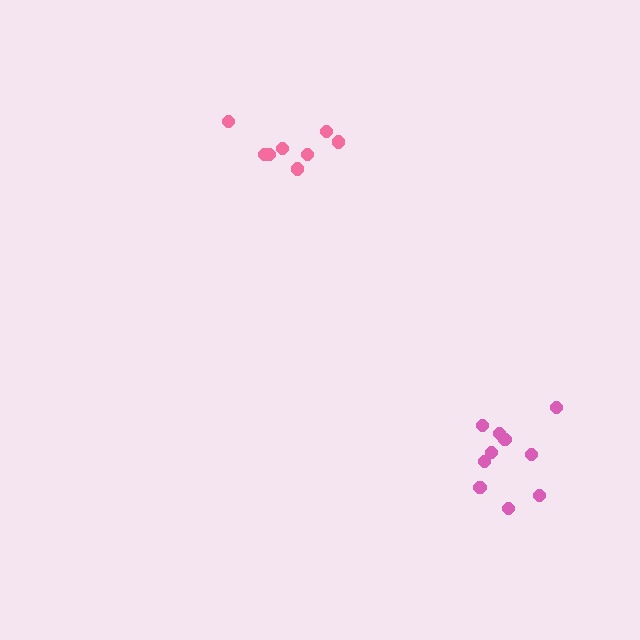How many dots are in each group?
Group 1: 8 dots, Group 2: 10 dots (18 total).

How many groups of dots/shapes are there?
There are 2 groups.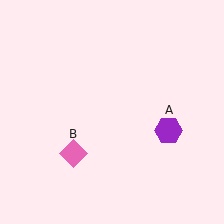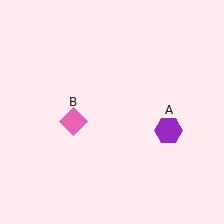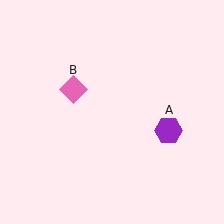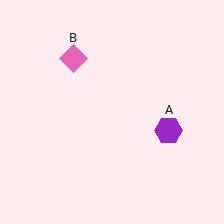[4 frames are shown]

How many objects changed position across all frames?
1 object changed position: pink diamond (object B).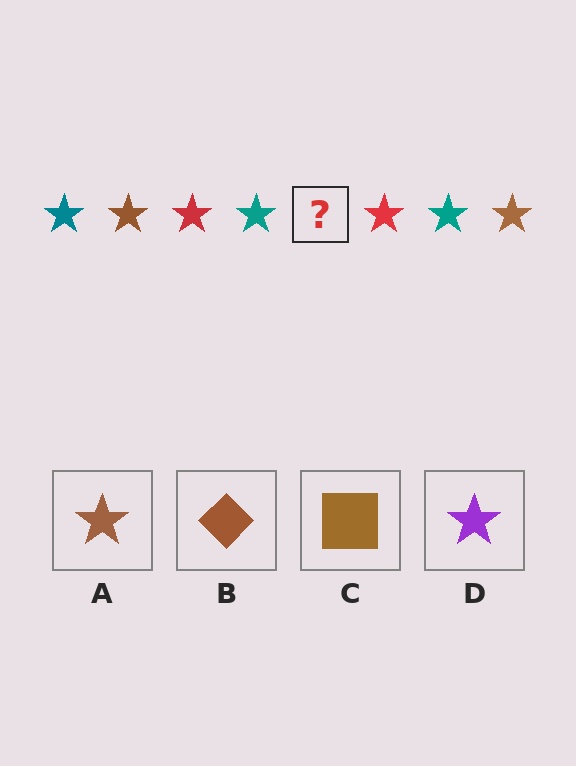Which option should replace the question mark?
Option A.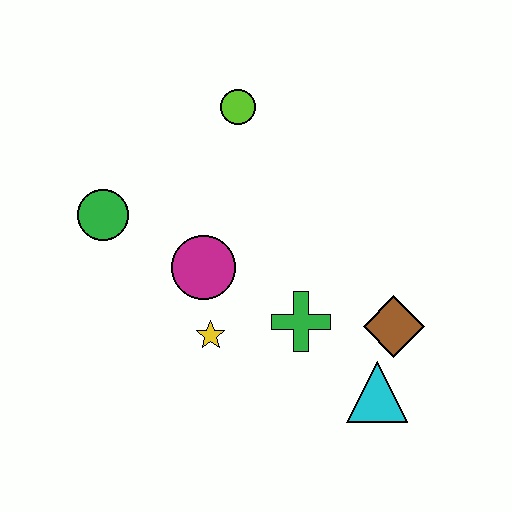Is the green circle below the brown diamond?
No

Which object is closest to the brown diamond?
The cyan triangle is closest to the brown diamond.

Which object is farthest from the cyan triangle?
The green circle is farthest from the cyan triangle.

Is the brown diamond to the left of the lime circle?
No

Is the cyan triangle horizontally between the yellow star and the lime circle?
No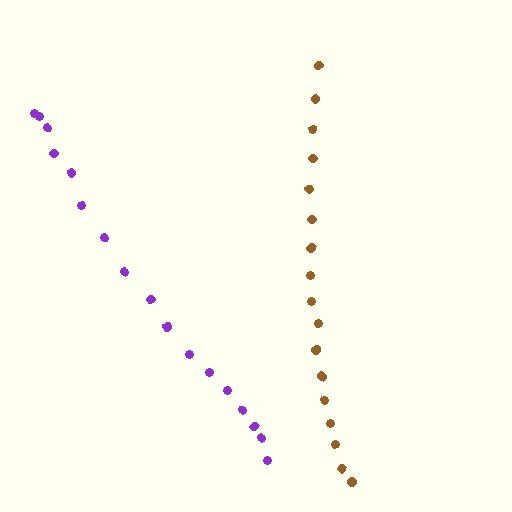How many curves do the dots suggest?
There are 2 distinct paths.